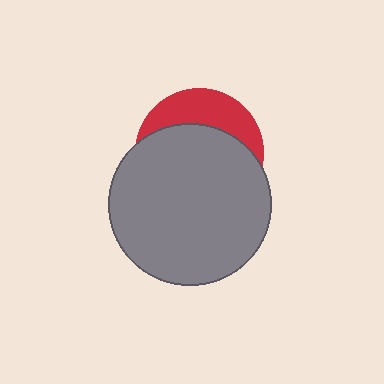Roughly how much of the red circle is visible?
A small part of it is visible (roughly 31%).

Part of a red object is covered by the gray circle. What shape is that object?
It is a circle.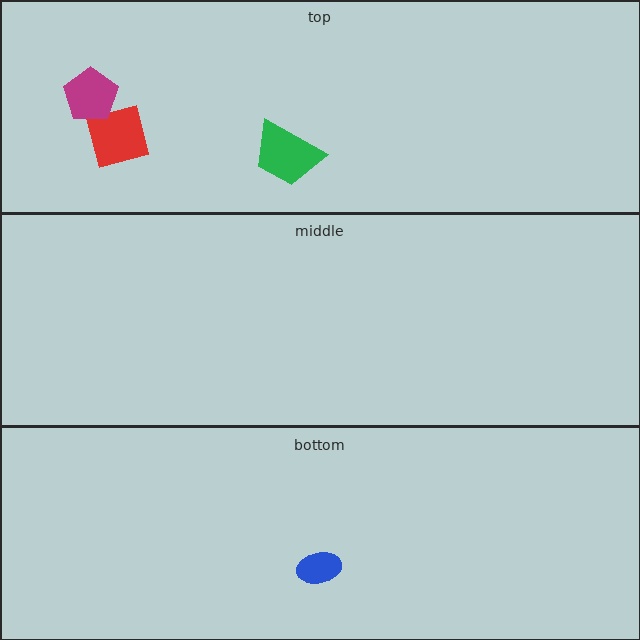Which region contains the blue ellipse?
The bottom region.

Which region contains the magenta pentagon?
The top region.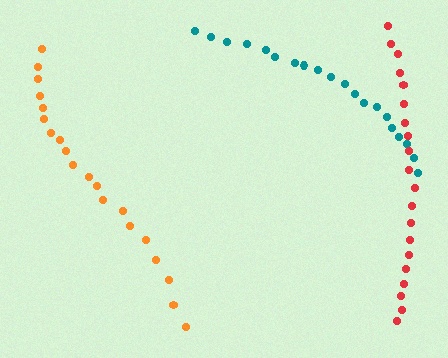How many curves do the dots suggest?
There are 3 distinct paths.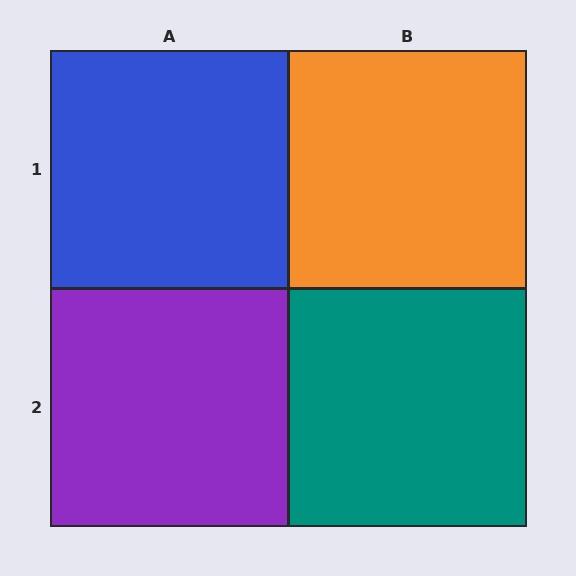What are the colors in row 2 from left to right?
Purple, teal.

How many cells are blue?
1 cell is blue.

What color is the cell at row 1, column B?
Orange.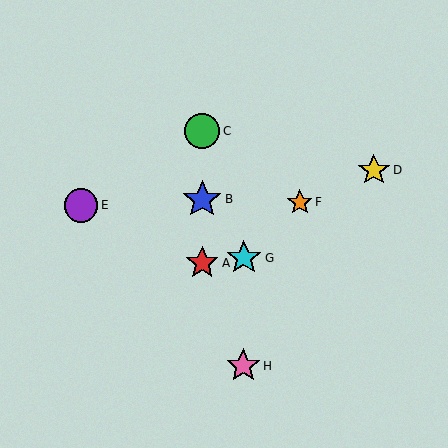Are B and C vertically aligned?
Yes, both are at x≈202.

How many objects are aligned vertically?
3 objects (A, B, C) are aligned vertically.